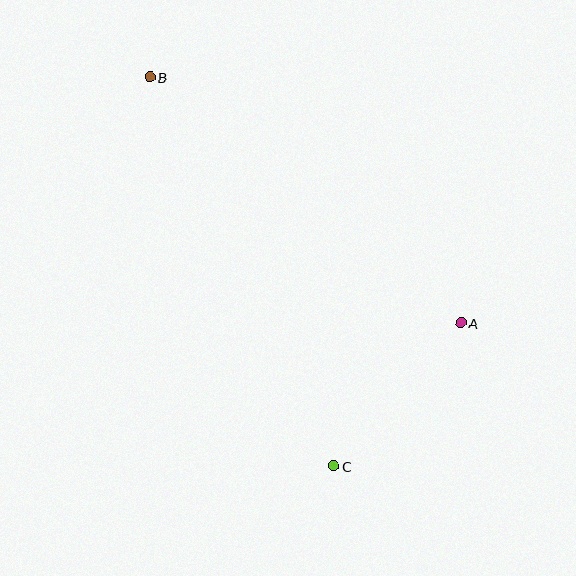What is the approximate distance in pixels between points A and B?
The distance between A and B is approximately 396 pixels.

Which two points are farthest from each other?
Points B and C are farthest from each other.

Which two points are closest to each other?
Points A and C are closest to each other.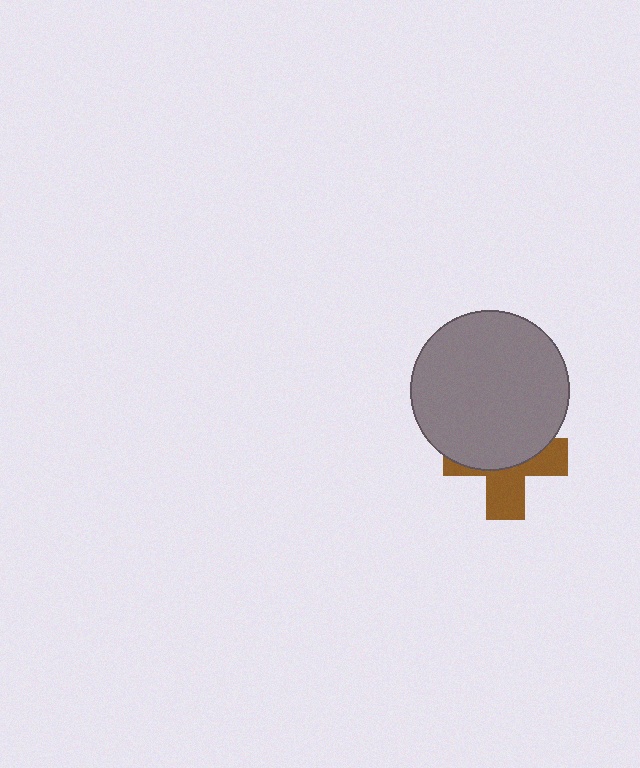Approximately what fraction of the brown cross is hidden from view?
Roughly 56% of the brown cross is hidden behind the gray circle.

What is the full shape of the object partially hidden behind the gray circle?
The partially hidden object is a brown cross.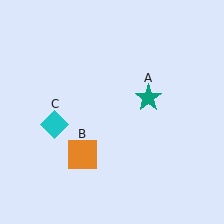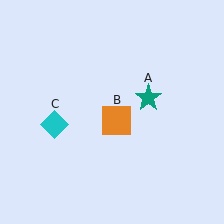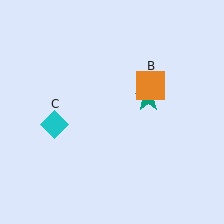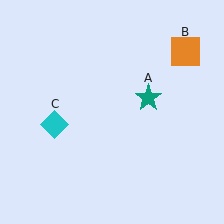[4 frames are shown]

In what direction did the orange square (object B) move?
The orange square (object B) moved up and to the right.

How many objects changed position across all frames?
1 object changed position: orange square (object B).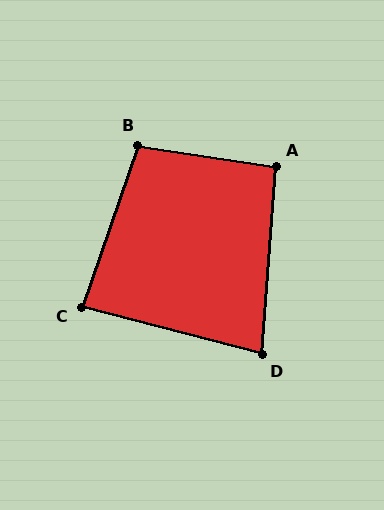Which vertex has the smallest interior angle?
D, at approximately 80 degrees.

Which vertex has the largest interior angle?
B, at approximately 100 degrees.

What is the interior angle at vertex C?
Approximately 85 degrees (approximately right).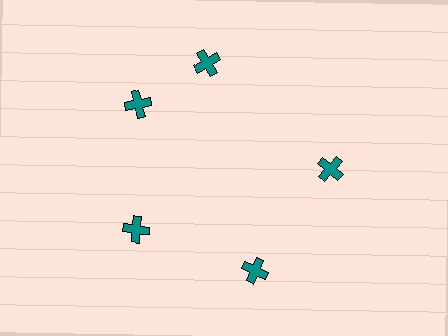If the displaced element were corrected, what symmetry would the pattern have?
It would have 5-fold rotational symmetry — the pattern would map onto itself every 72 degrees.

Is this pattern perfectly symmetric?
No. The 5 teal crosses are arranged in a ring, but one element near the 1 o'clock position is rotated out of alignment along the ring, breaking the 5-fold rotational symmetry.